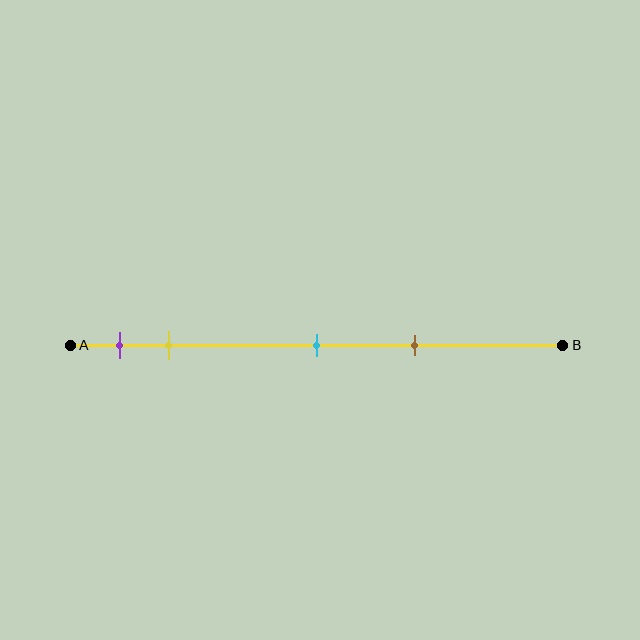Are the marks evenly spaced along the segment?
No, the marks are not evenly spaced.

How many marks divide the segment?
There are 4 marks dividing the segment.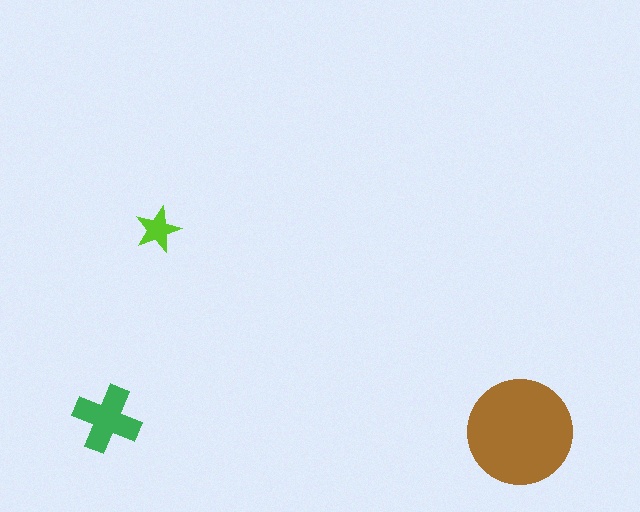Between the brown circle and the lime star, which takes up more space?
The brown circle.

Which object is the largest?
The brown circle.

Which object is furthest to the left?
The green cross is leftmost.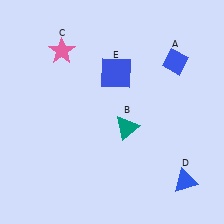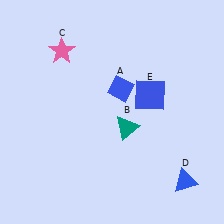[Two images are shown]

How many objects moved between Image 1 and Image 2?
2 objects moved between the two images.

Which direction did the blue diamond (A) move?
The blue diamond (A) moved left.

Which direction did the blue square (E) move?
The blue square (E) moved right.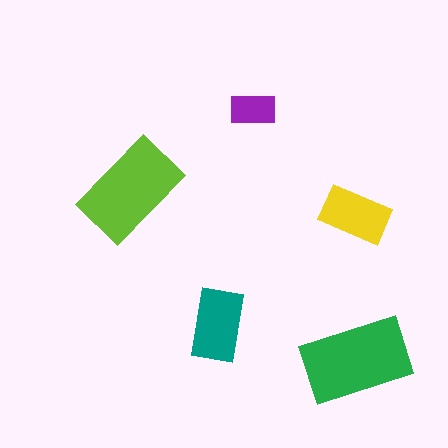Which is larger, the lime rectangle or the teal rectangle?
The lime one.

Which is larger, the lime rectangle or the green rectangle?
The green one.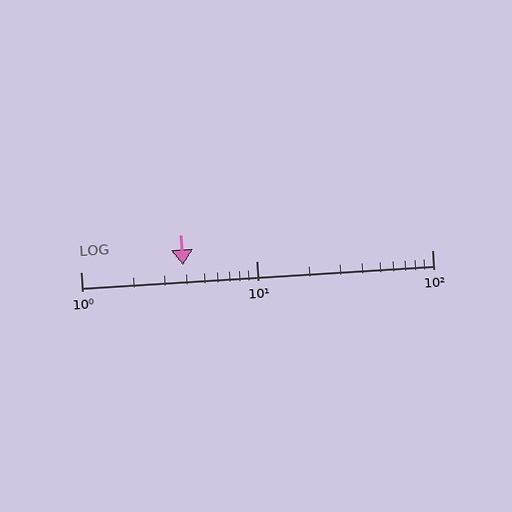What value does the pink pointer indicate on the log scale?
The pointer indicates approximately 3.8.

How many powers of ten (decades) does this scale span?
The scale spans 2 decades, from 1 to 100.